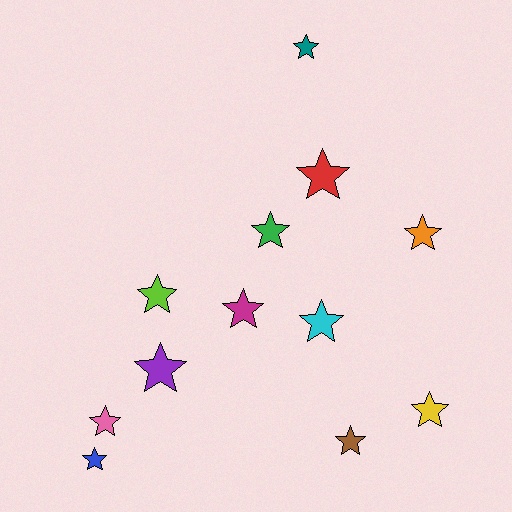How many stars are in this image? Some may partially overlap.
There are 12 stars.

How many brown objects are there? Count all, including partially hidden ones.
There is 1 brown object.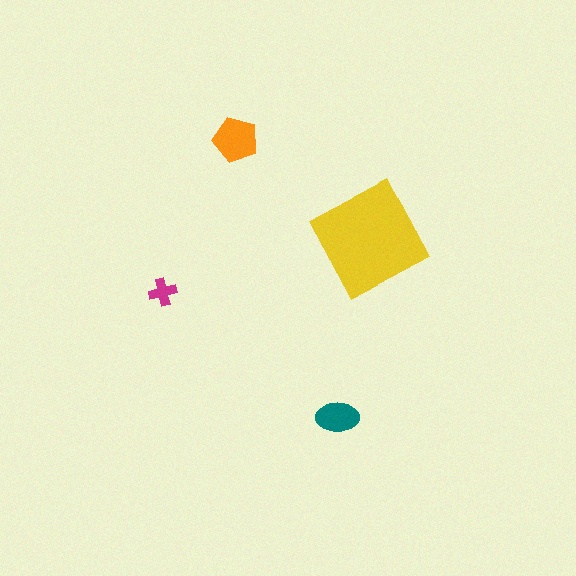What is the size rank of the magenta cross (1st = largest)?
4th.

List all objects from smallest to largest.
The magenta cross, the teal ellipse, the orange pentagon, the yellow diamond.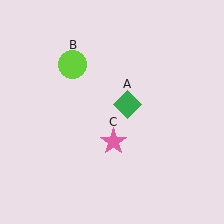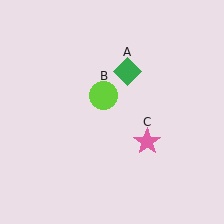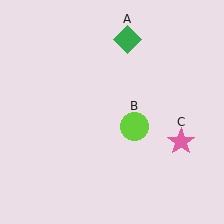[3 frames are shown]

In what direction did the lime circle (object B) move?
The lime circle (object B) moved down and to the right.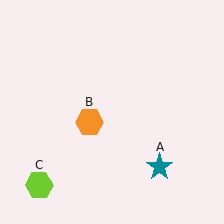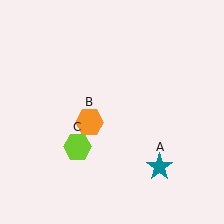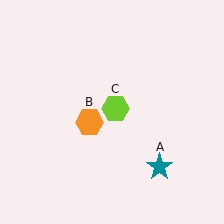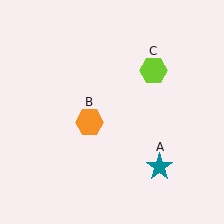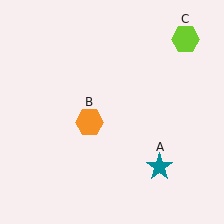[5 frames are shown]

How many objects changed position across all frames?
1 object changed position: lime hexagon (object C).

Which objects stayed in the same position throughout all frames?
Teal star (object A) and orange hexagon (object B) remained stationary.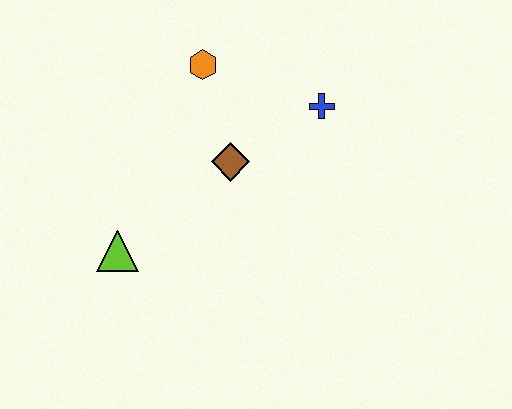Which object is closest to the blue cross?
The brown diamond is closest to the blue cross.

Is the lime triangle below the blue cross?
Yes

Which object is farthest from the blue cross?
The lime triangle is farthest from the blue cross.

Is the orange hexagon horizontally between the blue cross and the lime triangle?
Yes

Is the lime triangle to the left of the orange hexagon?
Yes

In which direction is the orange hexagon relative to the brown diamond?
The orange hexagon is above the brown diamond.